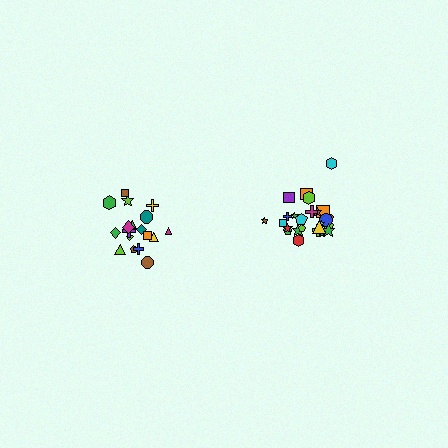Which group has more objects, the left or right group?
The right group.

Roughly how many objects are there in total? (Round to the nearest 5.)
Roughly 45 objects in total.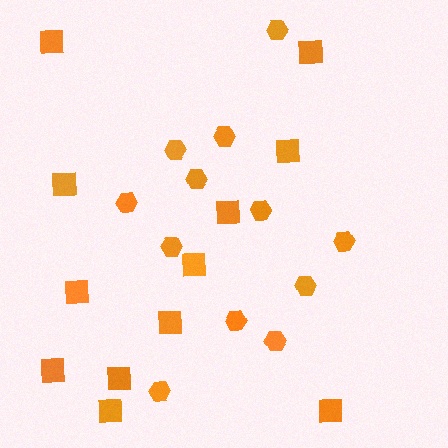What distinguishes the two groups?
There are 2 groups: one group of hexagons (12) and one group of squares (12).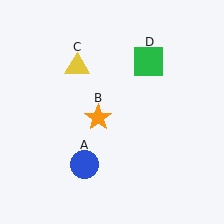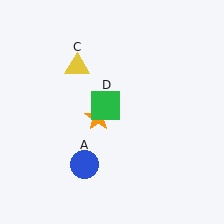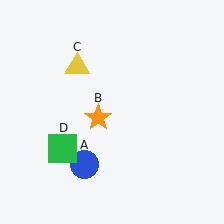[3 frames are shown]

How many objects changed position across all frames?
1 object changed position: green square (object D).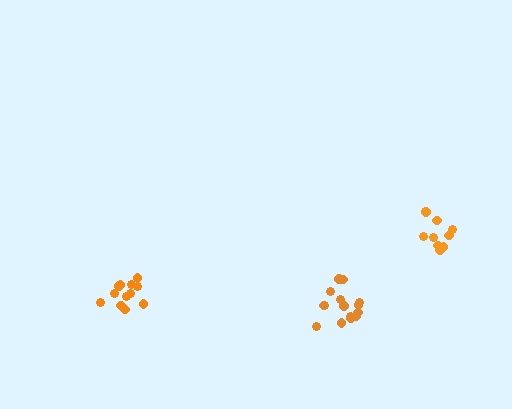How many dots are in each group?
Group 1: 16 dots, Group 2: 12 dots, Group 3: 10 dots (38 total).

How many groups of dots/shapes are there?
There are 3 groups.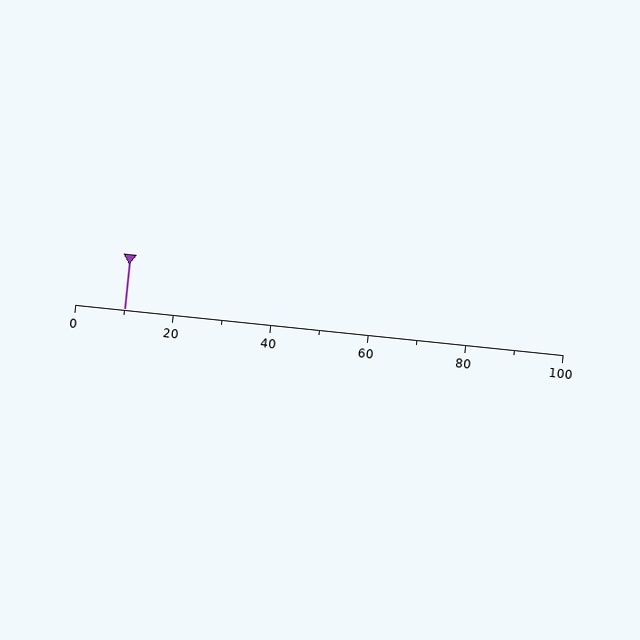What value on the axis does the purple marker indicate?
The marker indicates approximately 10.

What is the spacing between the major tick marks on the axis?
The major ticks are spaced 20 apart.